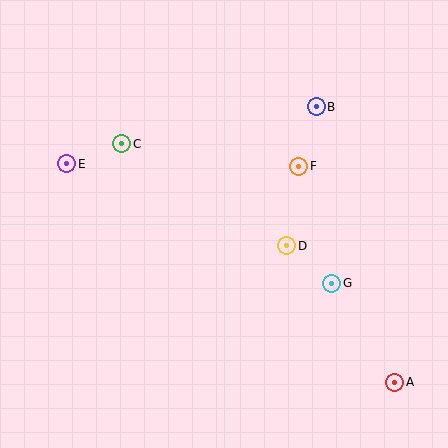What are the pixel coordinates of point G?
Point G is at (332, 283).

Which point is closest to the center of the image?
Point D at (287, 246) is closest to the center.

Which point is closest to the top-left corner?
Point E is closest to the top-left corner.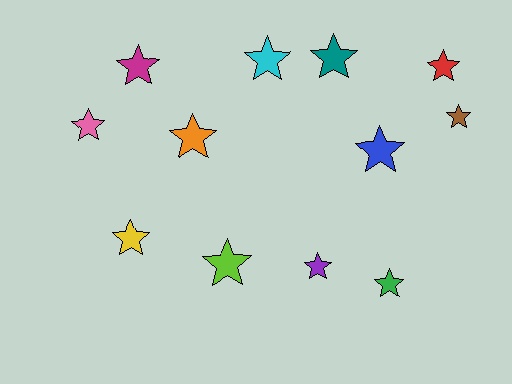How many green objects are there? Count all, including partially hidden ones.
There is 1 green object.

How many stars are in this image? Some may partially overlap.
There are 12 stars.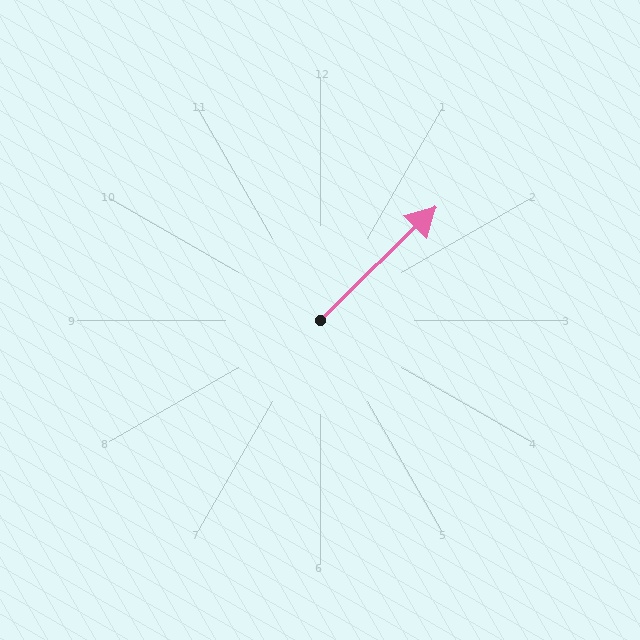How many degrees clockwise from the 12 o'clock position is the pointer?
Approximately 45 degrees.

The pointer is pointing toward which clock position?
Roughly 2 o'clock.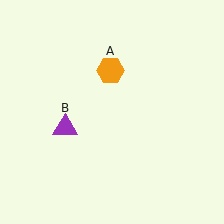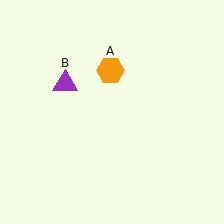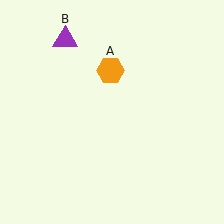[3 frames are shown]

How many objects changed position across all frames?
1 object changed position: purple triangle (object B).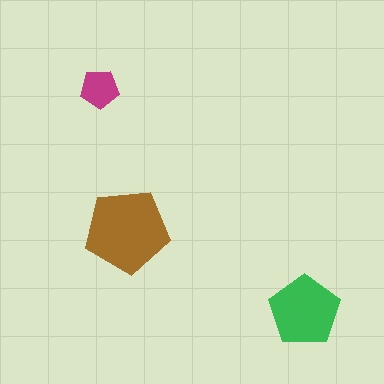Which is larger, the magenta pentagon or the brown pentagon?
The brown one.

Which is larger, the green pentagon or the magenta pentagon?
The green one.